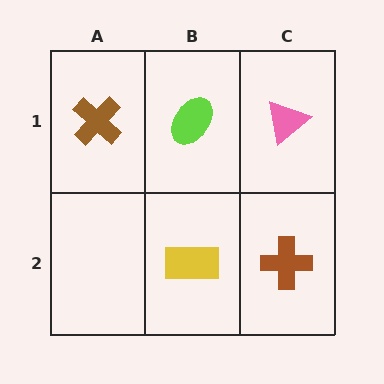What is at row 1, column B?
A lime ellipse.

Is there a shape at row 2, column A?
No, that cell is empty.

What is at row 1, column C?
A pink triangle.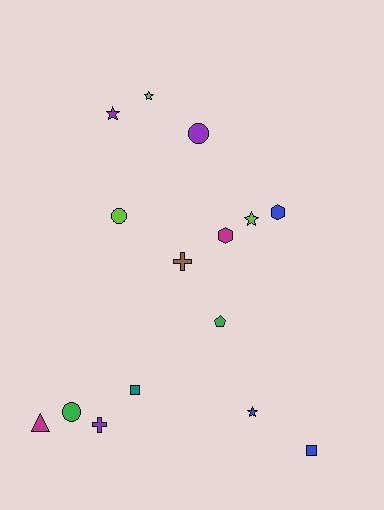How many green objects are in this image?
There are 2 green objects.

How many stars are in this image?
There are 4 stars.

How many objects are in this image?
There are 15 objects.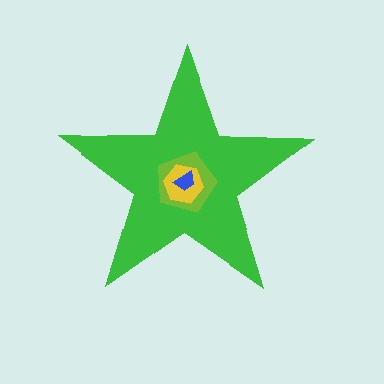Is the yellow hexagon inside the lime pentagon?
Yes.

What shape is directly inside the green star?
The lime pentagon.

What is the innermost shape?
The blue trapezoid.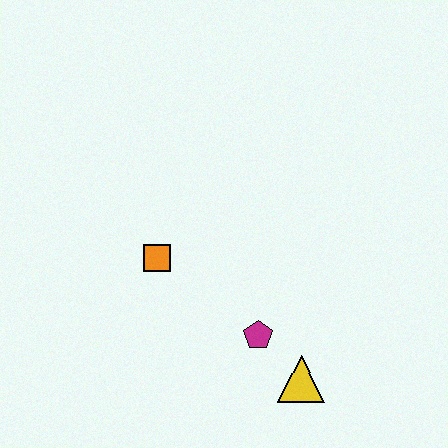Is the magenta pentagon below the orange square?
Yes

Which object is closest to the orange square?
The magenta pentagon is closest to the orange square.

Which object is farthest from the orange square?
The yellow triangle is farthest from the orange square.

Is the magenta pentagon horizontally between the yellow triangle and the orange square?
Yes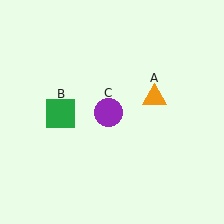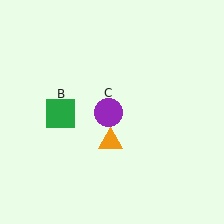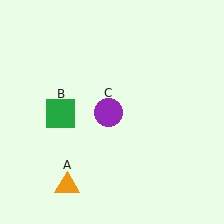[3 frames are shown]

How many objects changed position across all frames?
1 object changed position: orange triangle (object A).